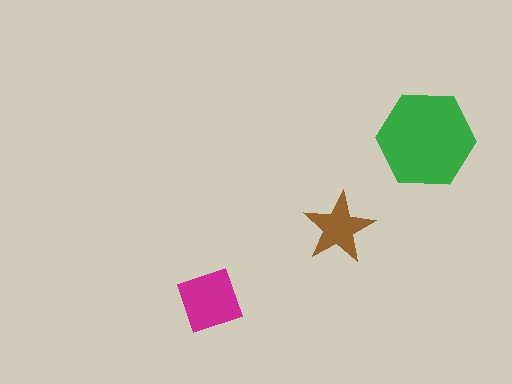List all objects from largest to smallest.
The green hexagon, the magenta diamond, the brown star.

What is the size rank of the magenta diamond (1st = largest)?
2nd.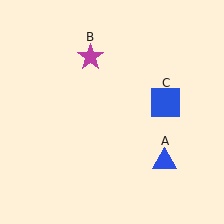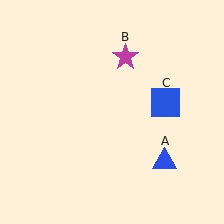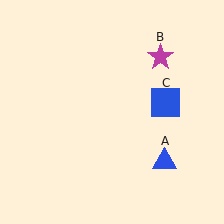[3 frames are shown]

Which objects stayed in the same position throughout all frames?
Blue triangle (object A) and blue square (object C) remained stationary.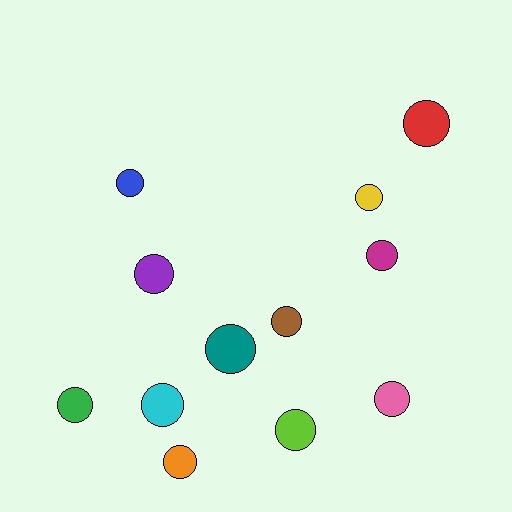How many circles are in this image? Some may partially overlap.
There are 12 circles.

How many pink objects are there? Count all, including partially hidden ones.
There is 1 pink object.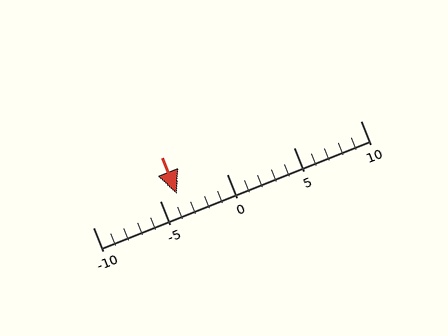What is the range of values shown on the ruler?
The ruler shows values from -10 to 10.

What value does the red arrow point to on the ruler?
The red arrow points to approximately -4.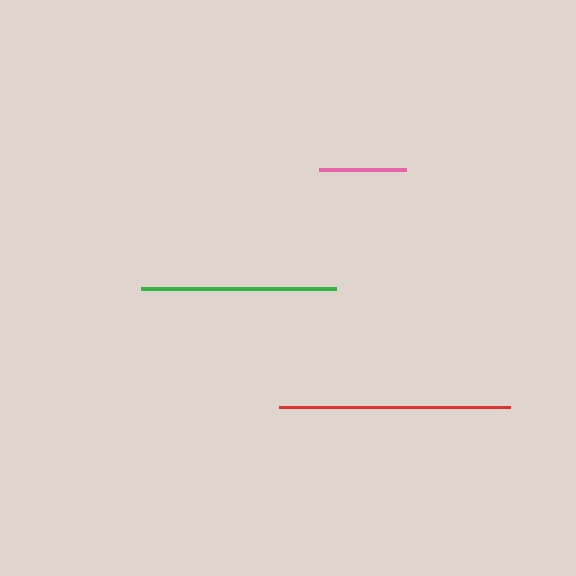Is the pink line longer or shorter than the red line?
The red line is longer than the pink line.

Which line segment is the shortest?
The pink line is the shortest at approximately 87 pixels.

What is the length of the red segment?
The red segment is approximately 231 pixels long.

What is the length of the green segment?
The green segment is approximately 195 pixels long.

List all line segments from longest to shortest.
From longest to shortest: red, green, pink.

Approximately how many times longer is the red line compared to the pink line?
The red line is approximately 2.7 times the length of the pink line.